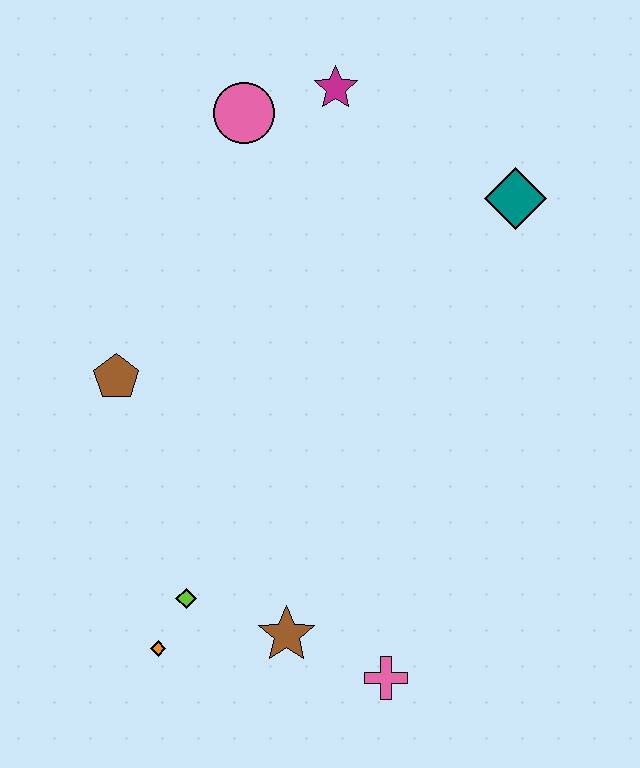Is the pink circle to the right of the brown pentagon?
Yes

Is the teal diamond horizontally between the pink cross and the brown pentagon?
No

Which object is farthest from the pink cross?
The magenta star is farthest from the pink cross.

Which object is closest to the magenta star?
The pink circle is closest to the magenta star.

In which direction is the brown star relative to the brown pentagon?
The brown star is below the brown pentagon.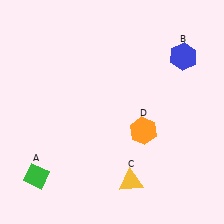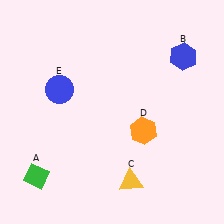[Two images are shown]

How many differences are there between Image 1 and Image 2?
There is 1 difference between the two images.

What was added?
A blue circle (E) was added in Image 2.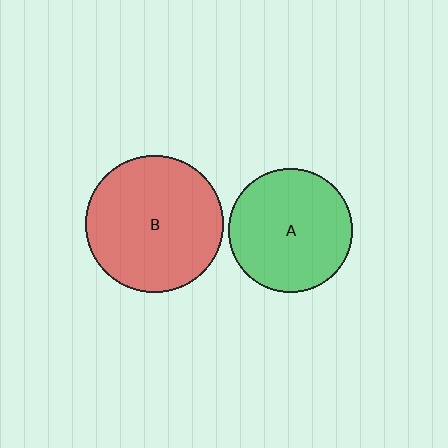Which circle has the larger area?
Circle B (red).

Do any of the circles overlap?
No, none of the circles overlap.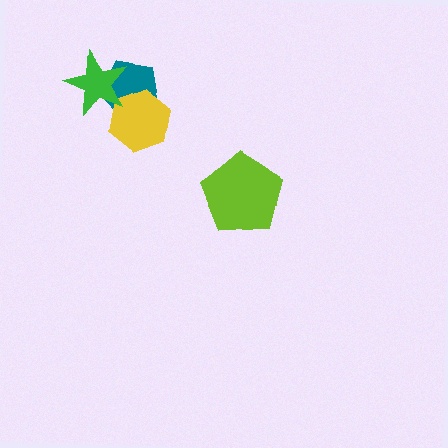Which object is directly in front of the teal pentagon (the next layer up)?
The yellow hexagon is directly in front of the teal pentagon.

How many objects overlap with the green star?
2 objects overlap with the green star.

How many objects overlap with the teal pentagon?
2 objects overlap with the teal pentagon.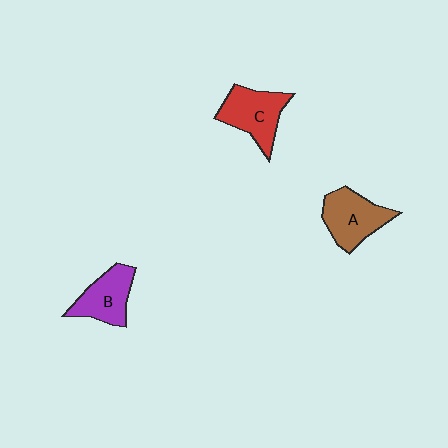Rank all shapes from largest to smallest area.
From largest to smallest: C (red), A (brown), B (purple).